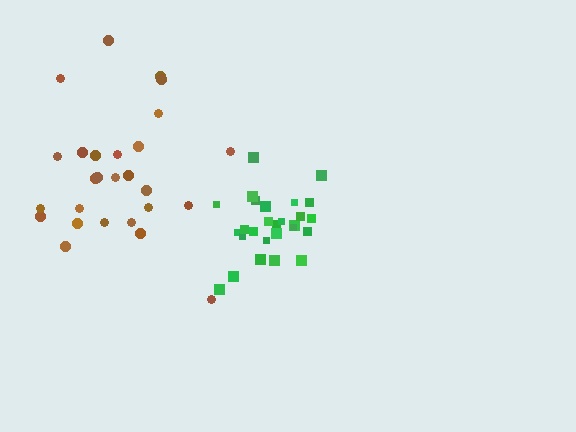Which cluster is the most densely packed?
Green.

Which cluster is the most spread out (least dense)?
Brown.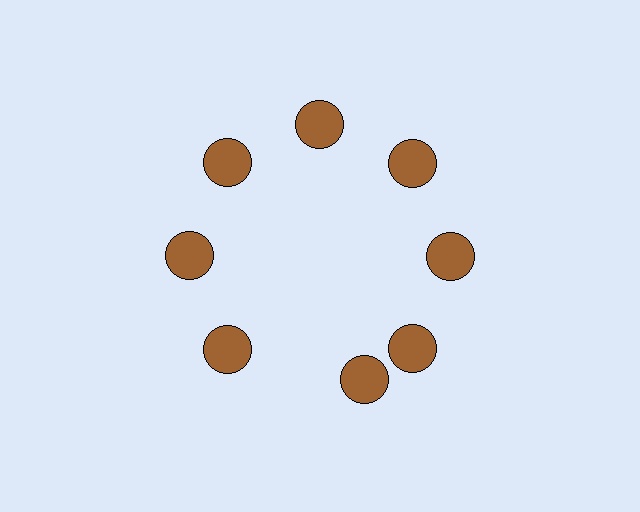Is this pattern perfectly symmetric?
No. The 8 brown circles are arranged in a ring, but one element near the 6 o'clock position is rotated out of alignment along the ring, breaking the 8-fold rotational symmetry.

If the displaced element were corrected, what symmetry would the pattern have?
It would have 8-fold rotational symmetry — the pattern would map onto itself every 45 degrees.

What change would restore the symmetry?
The symmetry would be restored by rotating it back into even spacing with its neighbors so that all 8 circles sit at equal angles and equal distance from the center.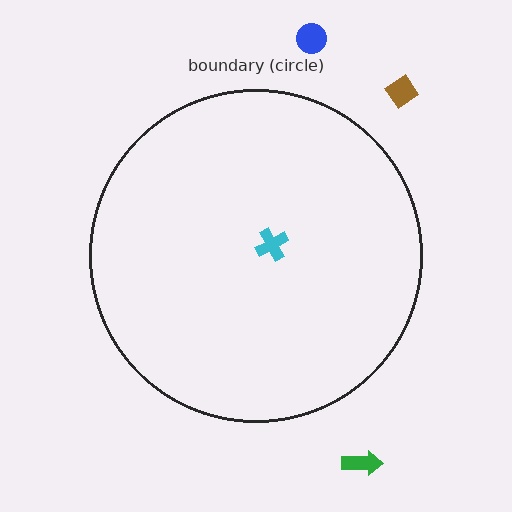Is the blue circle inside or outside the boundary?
Outside.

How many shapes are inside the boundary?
1 inside, 3 outside.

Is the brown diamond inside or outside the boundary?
Outside.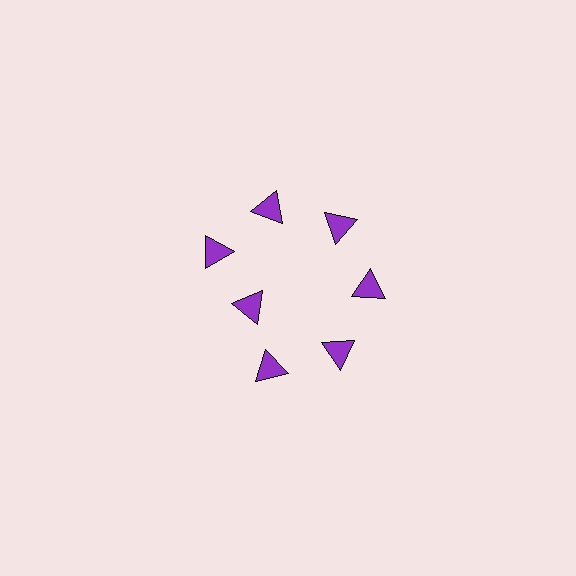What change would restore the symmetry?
The symmetry would be restored by moving it outward, back onto the ring so that all 7 triangles sit at equal angles and equal distance from the center.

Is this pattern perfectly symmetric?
No. The 7 purple triangles are arranged in a ring, but one element near the 8 o'clock position is pulled inward toward the center, breaking the 7-fold rotational symmetry.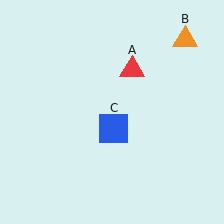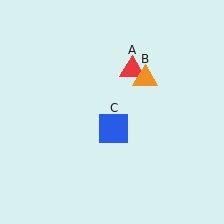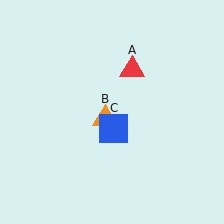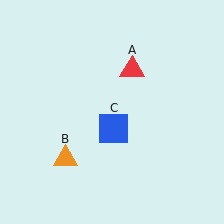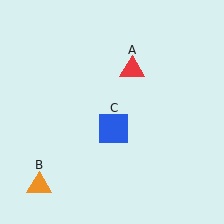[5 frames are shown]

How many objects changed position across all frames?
1 object changed position: orange triangle (object B).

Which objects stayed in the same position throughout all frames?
Red triangle (object A) and blue square (object C) remained stationary.